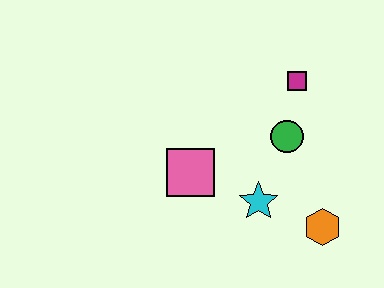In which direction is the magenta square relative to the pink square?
The magenta square is to the right of the pink square.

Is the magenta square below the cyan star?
No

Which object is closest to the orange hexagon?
The cyan star is closest to the orange hexagon.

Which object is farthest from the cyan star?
The magenta square is farthest from the cyan star.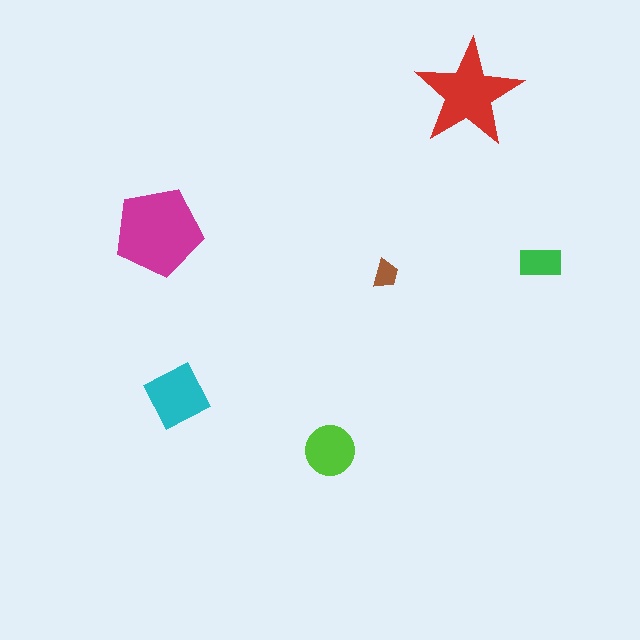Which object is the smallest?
The brown trapezoid.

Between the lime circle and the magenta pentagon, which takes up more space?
The magenta pentagon.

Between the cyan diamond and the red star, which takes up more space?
The red star.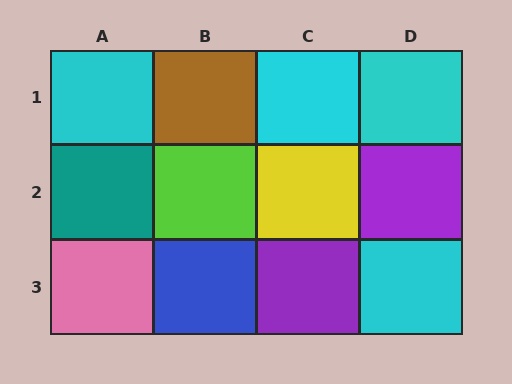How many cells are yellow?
1 cell is yellow.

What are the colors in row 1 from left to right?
Cyan, brown, cyan, cyan.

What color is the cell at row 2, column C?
Yellow.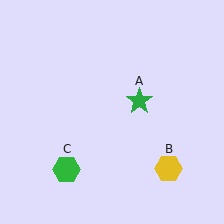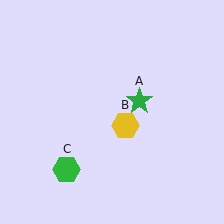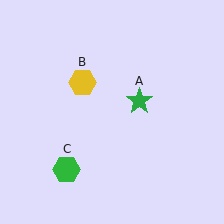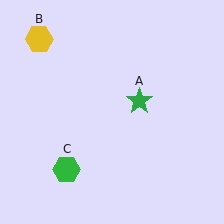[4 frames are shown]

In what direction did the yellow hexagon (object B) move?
The yellow hexagon (object B) moved up and to the left.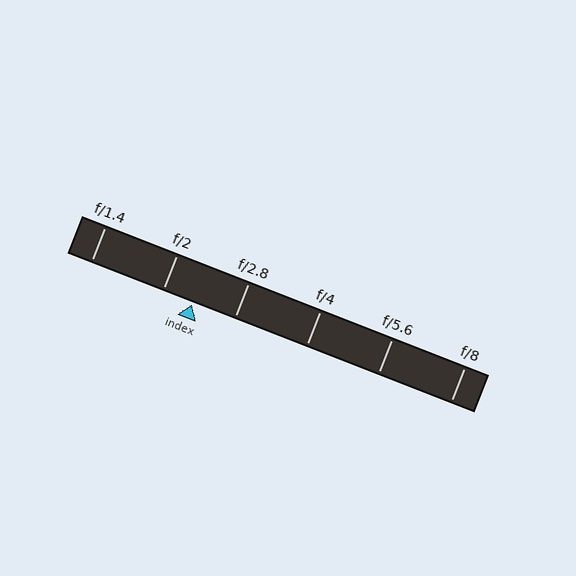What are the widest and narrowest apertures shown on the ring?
The widest aperture shown is f/1.4 and the narrowest is f/8.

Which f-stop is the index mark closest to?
The index mark is closest to f/2.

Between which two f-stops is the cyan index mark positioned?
The index mark is between f/2 and f/2.8.